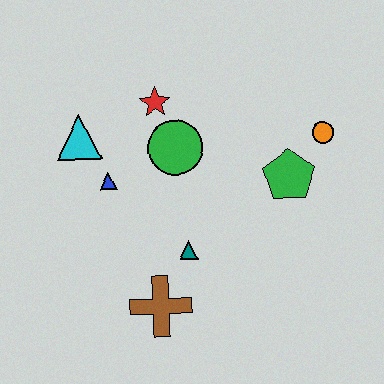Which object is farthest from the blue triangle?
The orange circle is farthest from the blue triangle.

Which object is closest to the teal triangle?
The brown cross is closest to the teal triangle.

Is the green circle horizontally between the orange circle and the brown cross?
Yes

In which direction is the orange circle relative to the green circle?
The orange circle is to the right of the green circle.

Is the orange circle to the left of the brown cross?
No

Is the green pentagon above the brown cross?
Yes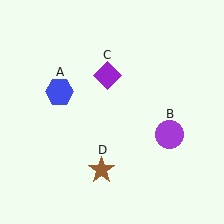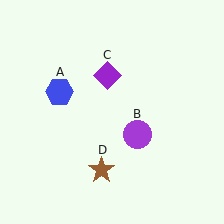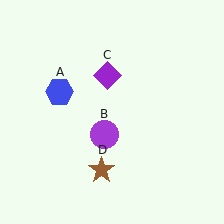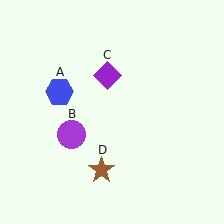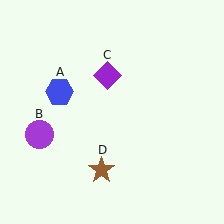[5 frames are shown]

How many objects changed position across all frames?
1 object changed position: purple circle (object B).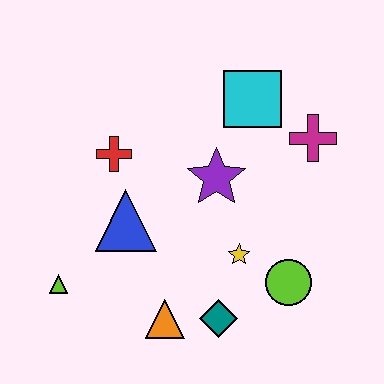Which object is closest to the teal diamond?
The orange triangle is closest to the teal diamond.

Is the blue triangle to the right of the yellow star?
No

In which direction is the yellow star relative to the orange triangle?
The yellow star is to the right of the orange triangle.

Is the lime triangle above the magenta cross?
No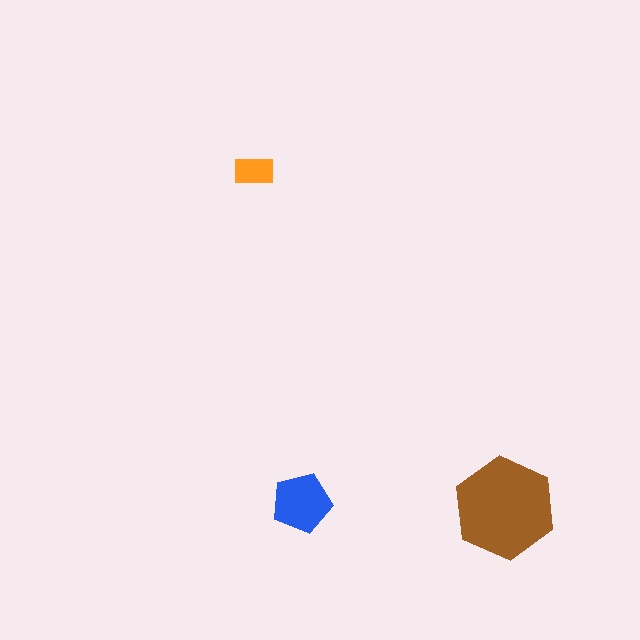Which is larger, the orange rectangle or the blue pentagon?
The blue pentagon.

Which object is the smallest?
The orange rectangle.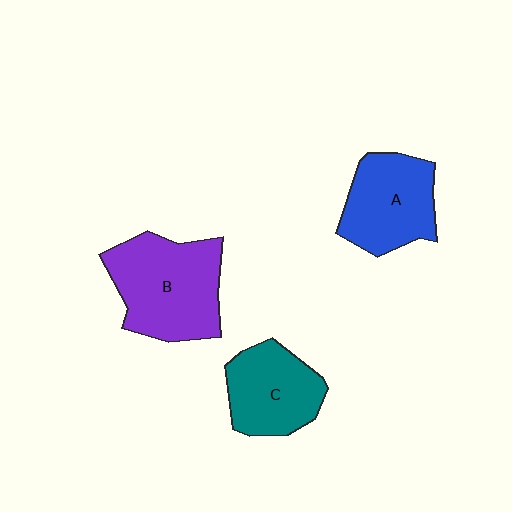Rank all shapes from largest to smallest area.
From largest to smallest: B (purple), A (blue), C (teal).